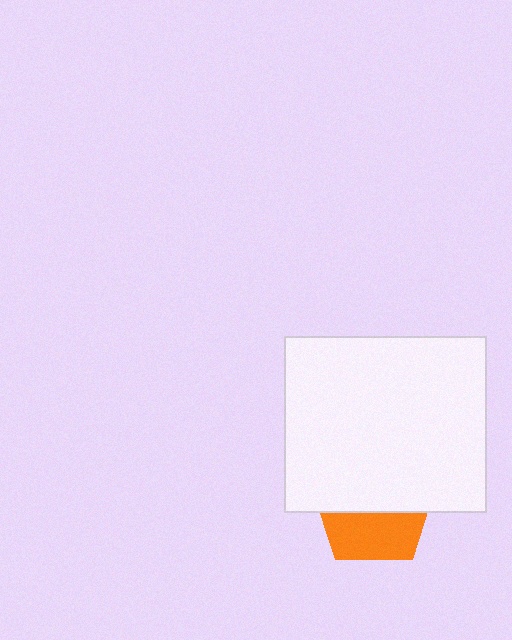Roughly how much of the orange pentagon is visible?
A small part of it is visible (roughly 42%).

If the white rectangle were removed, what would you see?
You would see the complete orange pentagon.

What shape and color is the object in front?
The object in front is a white rectangle.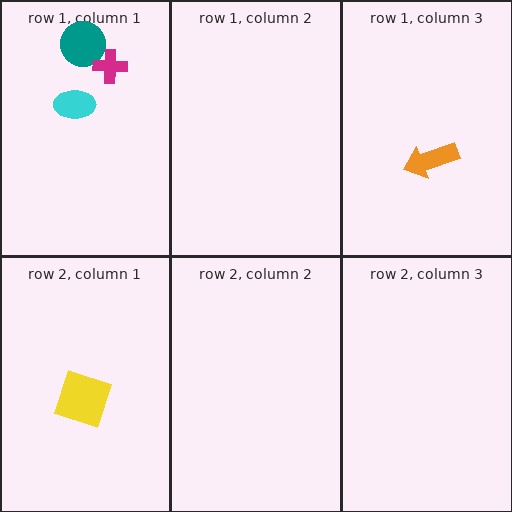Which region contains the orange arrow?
The row 1, column 3 region.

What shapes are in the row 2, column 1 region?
The yellow square.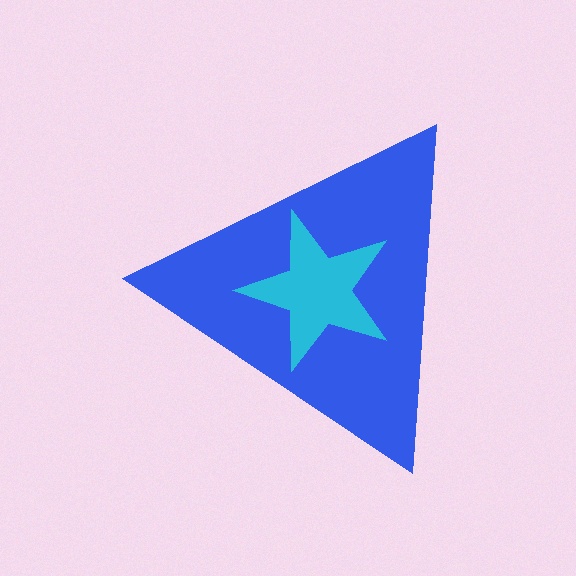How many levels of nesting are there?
2.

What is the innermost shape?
The cyan star.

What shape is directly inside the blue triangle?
The cyan star.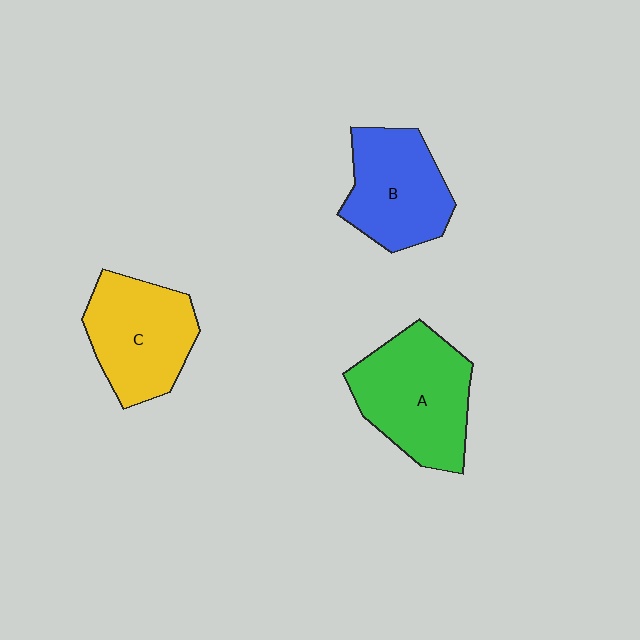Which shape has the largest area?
Shape A (green).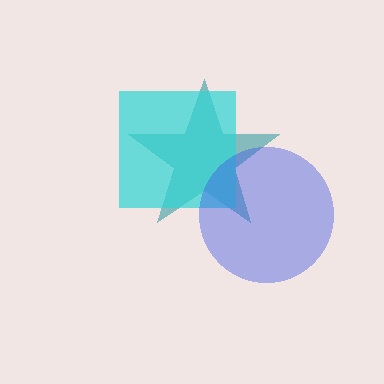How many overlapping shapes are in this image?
There are 3 overlapping shapes in the image.